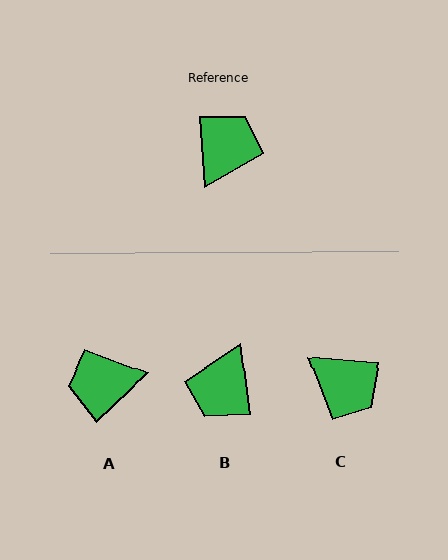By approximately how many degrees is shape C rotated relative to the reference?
Approximately 99 degrees clockwise.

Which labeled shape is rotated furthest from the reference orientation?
B, about 177 degrees away.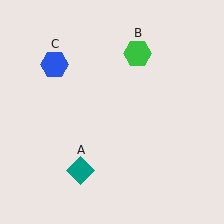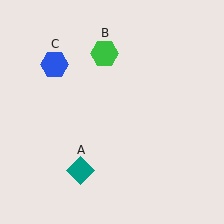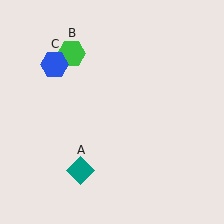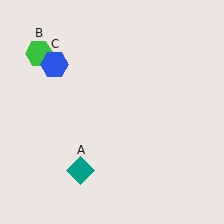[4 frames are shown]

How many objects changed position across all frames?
1 object changed position: green hexagon (object B).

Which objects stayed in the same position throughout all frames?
Teal diamond (object A) and blue hexagon (object C) remained stationary.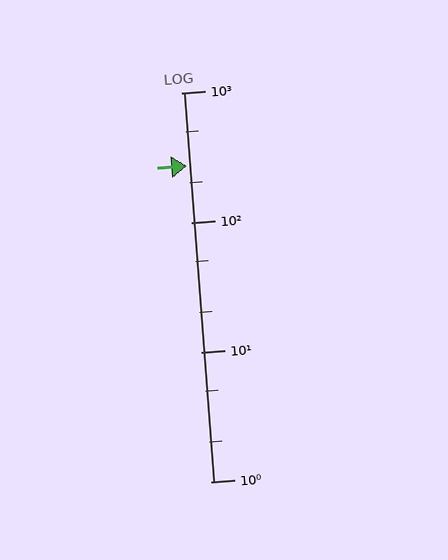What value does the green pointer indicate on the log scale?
The pointer indicates approximately 270.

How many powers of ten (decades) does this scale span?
The scale spans 3 decades, from 1 to 1000.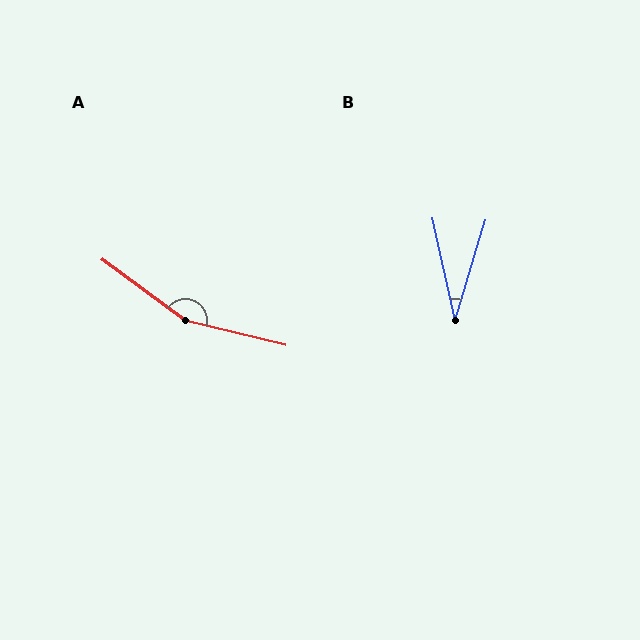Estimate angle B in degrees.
Approximately 29 degrees.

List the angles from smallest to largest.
B (29°), A (158°).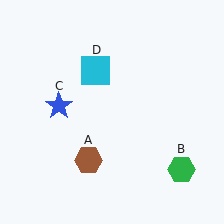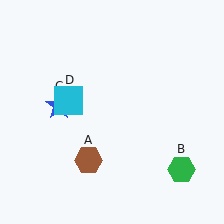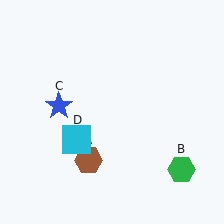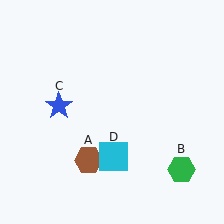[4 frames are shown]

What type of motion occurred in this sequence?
The cyan square (object D) rotated counterclockwise around the center of the scene.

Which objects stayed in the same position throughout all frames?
Brown hexagon (object A) and green hexagon (object B) and blue star (object C) remained stationary.